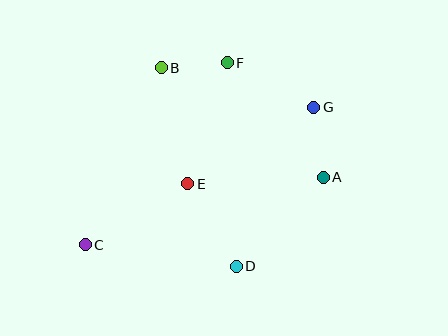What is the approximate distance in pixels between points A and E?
The distance between A and E is approximately 136 pixels.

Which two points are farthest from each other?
Points C and G are farthest from each other.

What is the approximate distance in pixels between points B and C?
The distance between B and C is approximately 193 pixels.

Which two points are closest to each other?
Points B and F are closest to each other.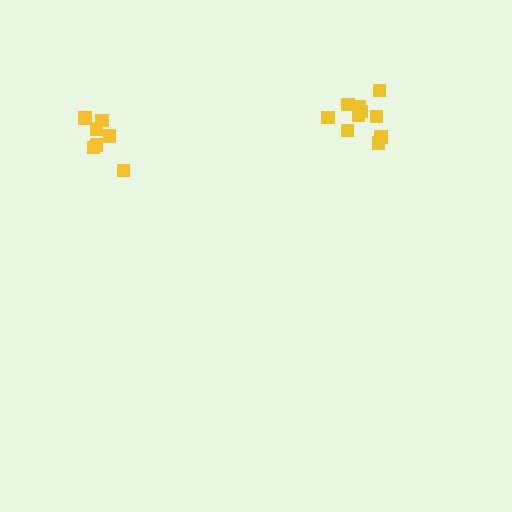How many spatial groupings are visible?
There are 2 spatial groupings.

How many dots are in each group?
Group 1: 11 dots, Group 2: 7 dots (18 total).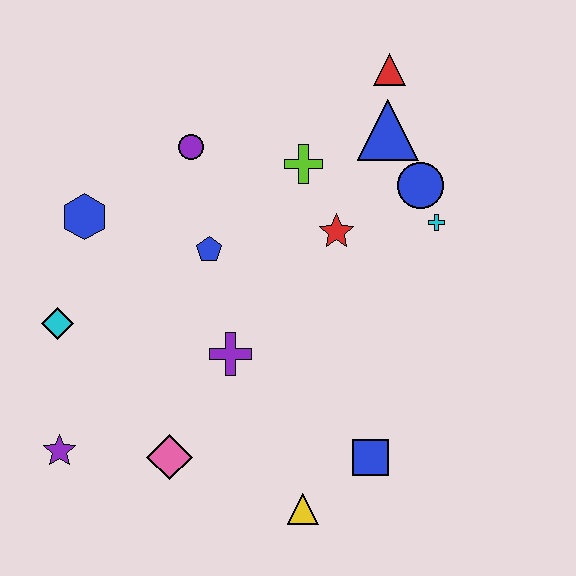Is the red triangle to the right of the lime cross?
Yes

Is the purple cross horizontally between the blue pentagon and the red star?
Yes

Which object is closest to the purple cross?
The blue pentagon is closest to the purple cross.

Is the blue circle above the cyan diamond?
Yes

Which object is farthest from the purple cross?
The red triangle is farthest from the purple cross.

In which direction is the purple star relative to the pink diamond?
The purple star is to the left of the pink diamond.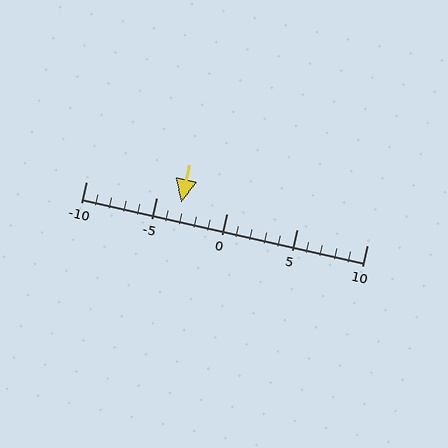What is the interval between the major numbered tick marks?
The major tick marks are spaced 5 units apart.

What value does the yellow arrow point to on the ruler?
The yellow arrow points to approximately -3.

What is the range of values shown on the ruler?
The ruler shows values from -10 to 10.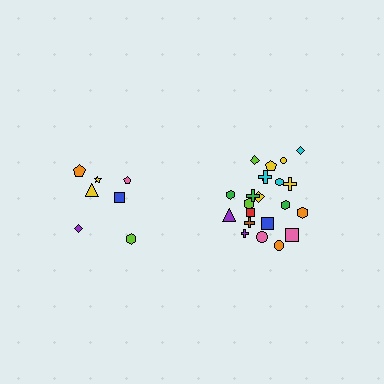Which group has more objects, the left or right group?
The right group.